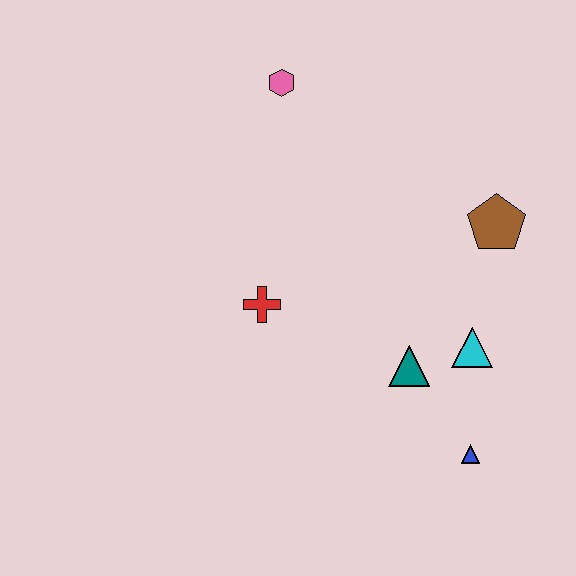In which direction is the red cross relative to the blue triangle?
The red cross is to the left of the blue triangle.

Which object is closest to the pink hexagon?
The red cross is closest to the pink hexagon.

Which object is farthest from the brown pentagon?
The pink hexagon is farthest from the brown pentagon.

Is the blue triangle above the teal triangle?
No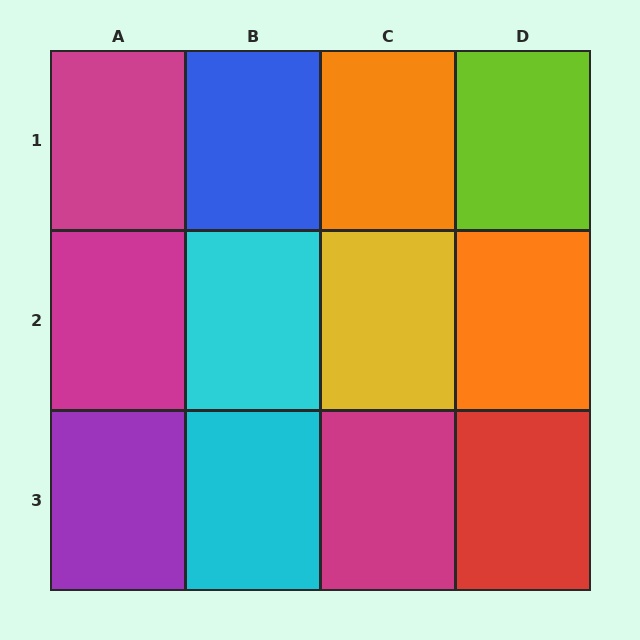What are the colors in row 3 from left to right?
Purple, cyan, magenta, red.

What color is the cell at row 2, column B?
Cyan.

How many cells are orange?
2 cells are orange.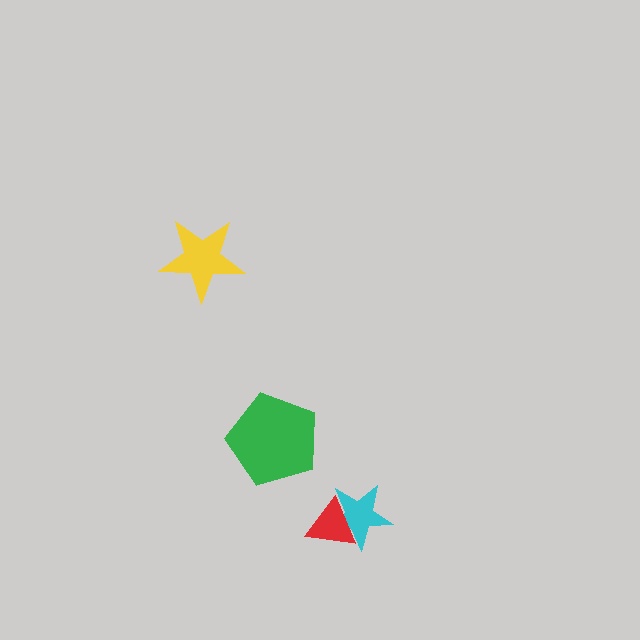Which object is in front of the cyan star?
The red triangle is in front of the cyan star.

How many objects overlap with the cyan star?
1 object overlaps with the cyan star.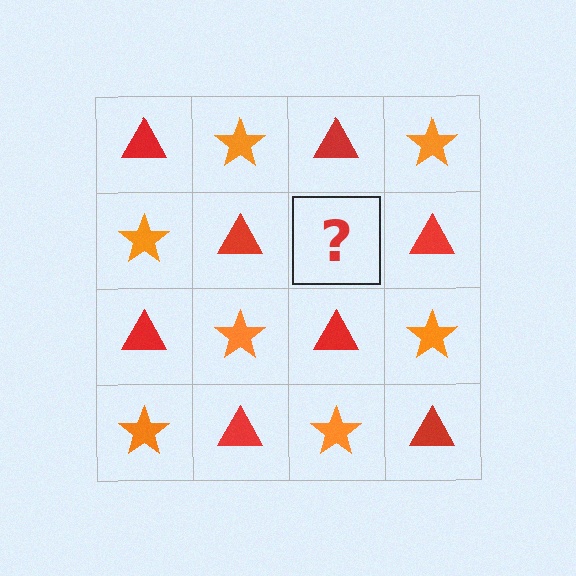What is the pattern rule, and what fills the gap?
The rule is that it alternates red triangle and orange star in a checkerboard pattern. The gap should be filled with an orange star.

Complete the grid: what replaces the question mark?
The question mark should be replaced with an orange star.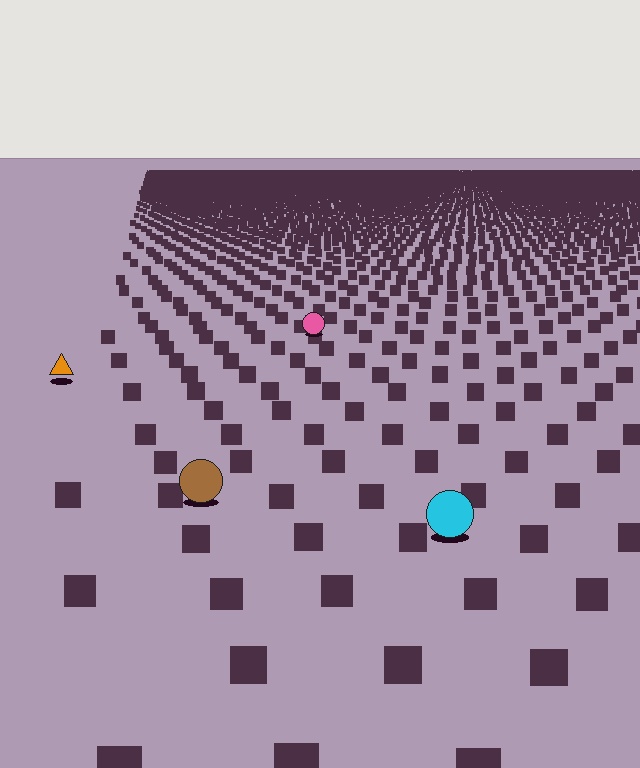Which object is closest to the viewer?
The cyan circle is closest. The texture marks near it are larger and more spread out.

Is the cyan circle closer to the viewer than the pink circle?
Yes. The cyan circle is closer — you can tell from the texture gradient: the ground texture is coarser near it.